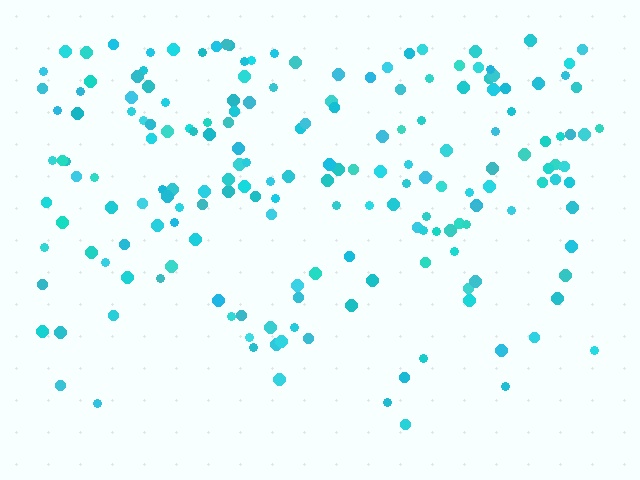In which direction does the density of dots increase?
From bottom to top, with the top side densest.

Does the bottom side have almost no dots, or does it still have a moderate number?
Still a moderate number, just noticeably fewer than the top.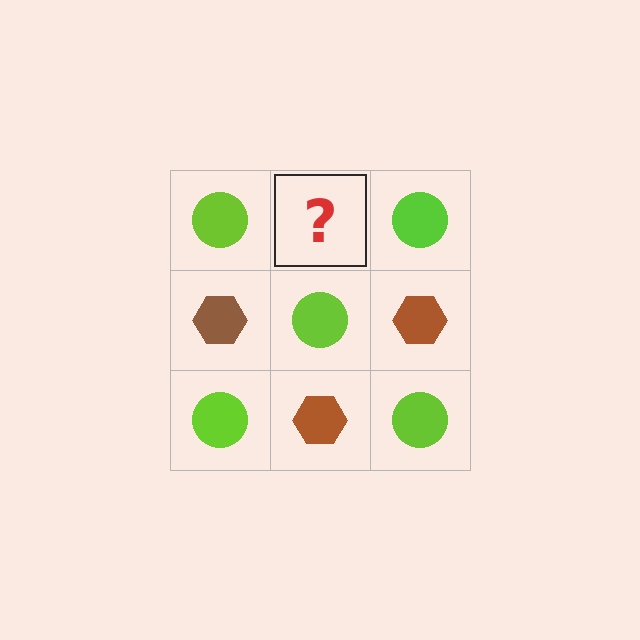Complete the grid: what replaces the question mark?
The question mark should be replaced with a brown hexagon.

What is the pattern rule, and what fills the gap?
The rule is that it alternates lime circle and brown hexagon in a checkerboard pattern. The gap should be filled with a brown hexagon.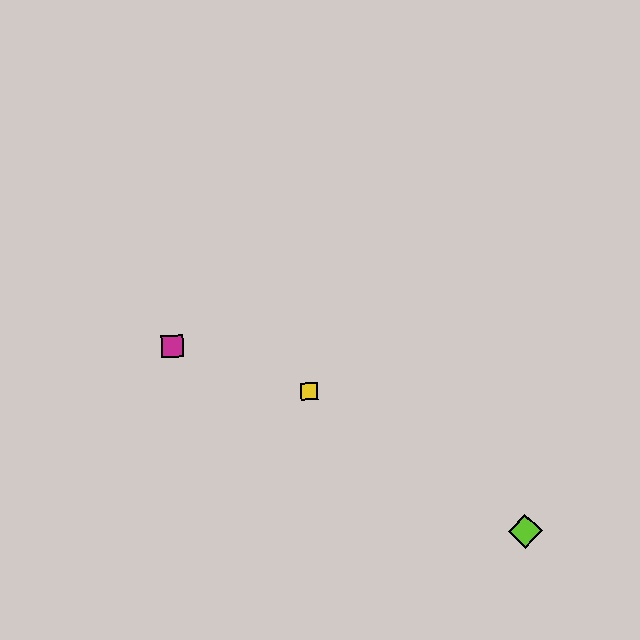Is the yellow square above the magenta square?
No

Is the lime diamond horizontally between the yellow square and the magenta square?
No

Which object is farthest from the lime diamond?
The magenta square is farthest from the lime diamond.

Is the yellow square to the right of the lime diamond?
No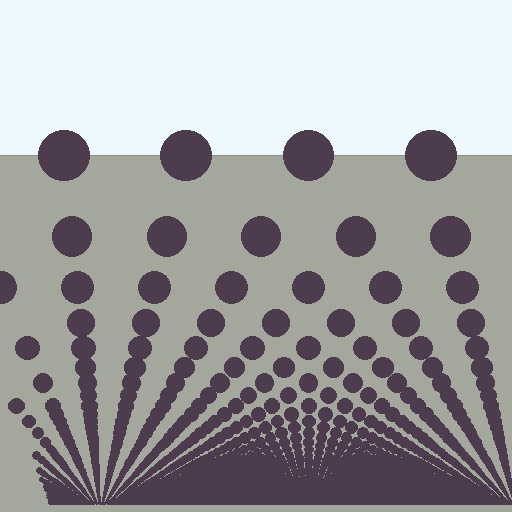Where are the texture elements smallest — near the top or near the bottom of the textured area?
Near the bottom.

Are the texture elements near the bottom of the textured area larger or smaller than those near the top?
Smaller. The gradient is inverted — elements near the bottom are smaller and denser.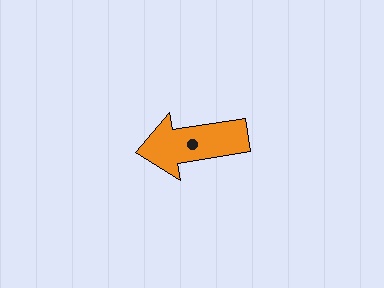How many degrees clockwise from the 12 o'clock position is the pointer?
Approximately 261 degrees.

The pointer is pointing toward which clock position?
Roughly 9 o'clock.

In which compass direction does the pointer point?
West.